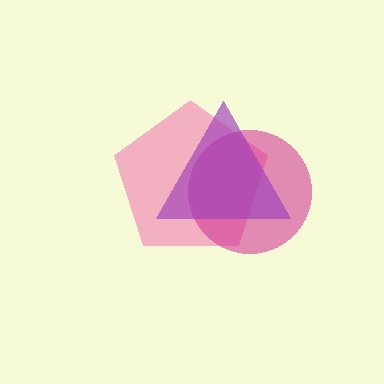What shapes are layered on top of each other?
The layered shapes are: a pink pentagon, a magenta circle, a purple triangle.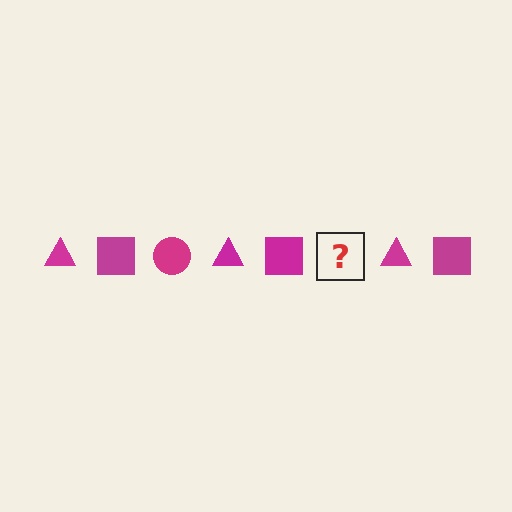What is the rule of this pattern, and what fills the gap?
The rule is that the pattern cycles through triangle, square, circle shapes in magenta. The gap should be filled with a magenta circle.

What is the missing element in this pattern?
The missing element is a magenta circle.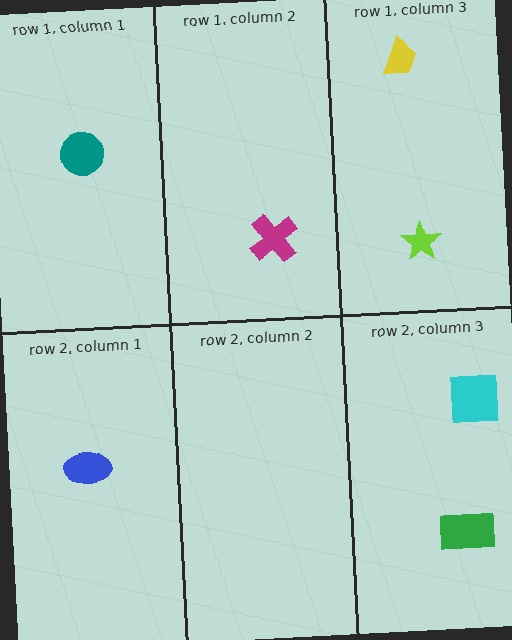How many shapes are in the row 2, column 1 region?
1.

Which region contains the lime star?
The row 1, column 3 region.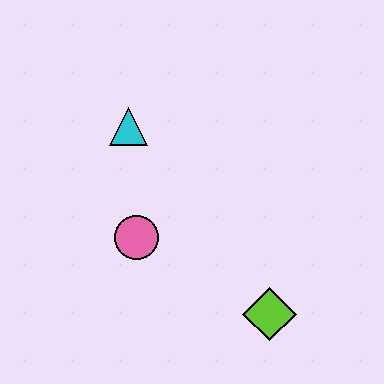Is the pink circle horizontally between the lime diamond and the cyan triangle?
Yes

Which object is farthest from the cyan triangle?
The lime diamond is farthest from the cyan triangle.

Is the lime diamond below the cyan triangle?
Yes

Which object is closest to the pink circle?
The cyan triangle is closest to the pink circle.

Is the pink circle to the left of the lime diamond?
Yes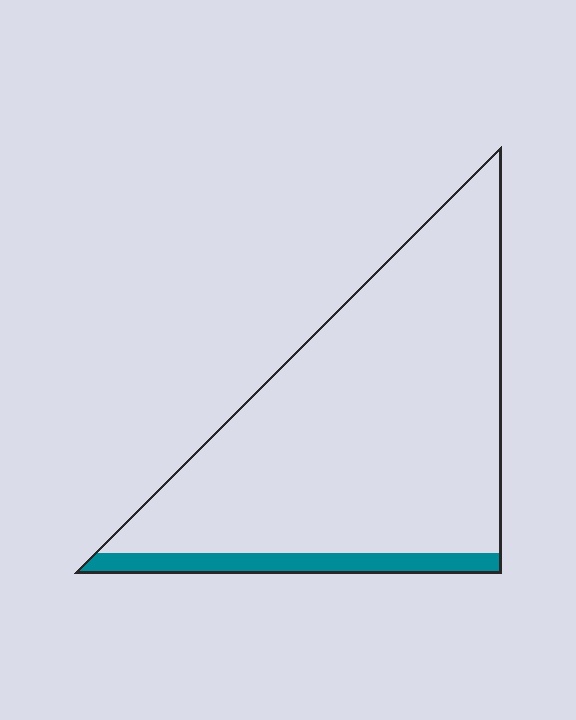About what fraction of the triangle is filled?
About one tenth (1/10).